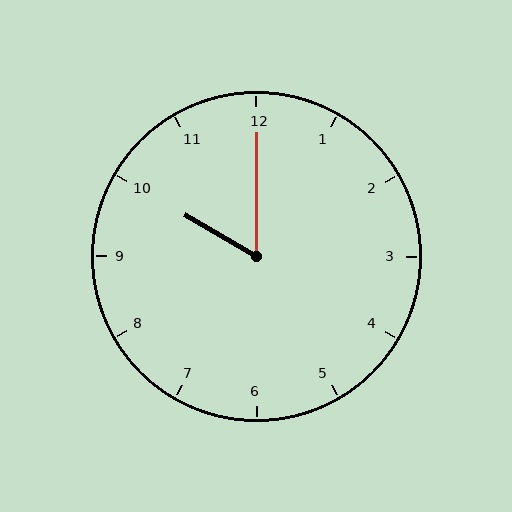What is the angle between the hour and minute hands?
Approximately 60 degrees.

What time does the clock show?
10:00.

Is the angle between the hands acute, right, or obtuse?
It is acute.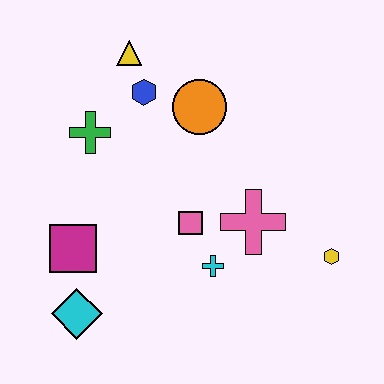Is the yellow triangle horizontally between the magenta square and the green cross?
No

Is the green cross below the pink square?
No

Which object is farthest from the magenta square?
The yellow hexagon is farthest from the magenta square.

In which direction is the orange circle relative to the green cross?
The orange circle is to the right of the green cross.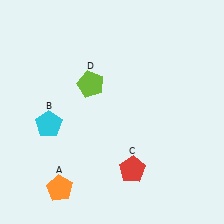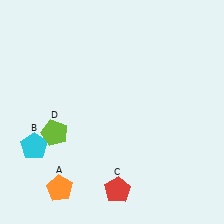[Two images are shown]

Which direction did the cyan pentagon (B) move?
The cyan pentagon (B) moved down.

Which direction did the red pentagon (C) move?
The red pentagon (C) moved down.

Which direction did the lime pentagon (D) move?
The lime pentagon (D) moved down.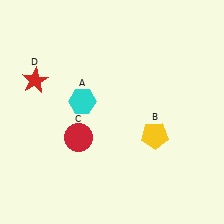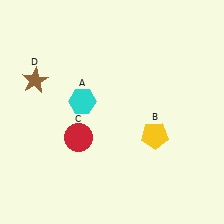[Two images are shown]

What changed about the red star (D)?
In Image 1, D is red. In Image 2, it changed to brown.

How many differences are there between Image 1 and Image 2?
There is 1 difference between the two images.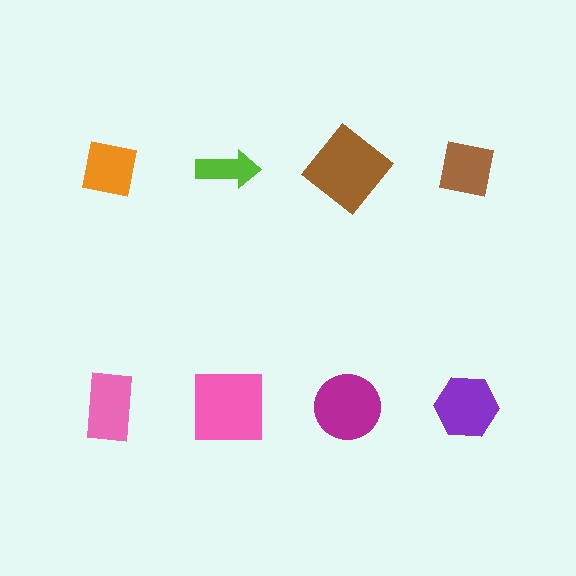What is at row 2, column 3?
A magenta circle.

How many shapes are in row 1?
4 shapes.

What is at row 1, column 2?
A lime arrow.